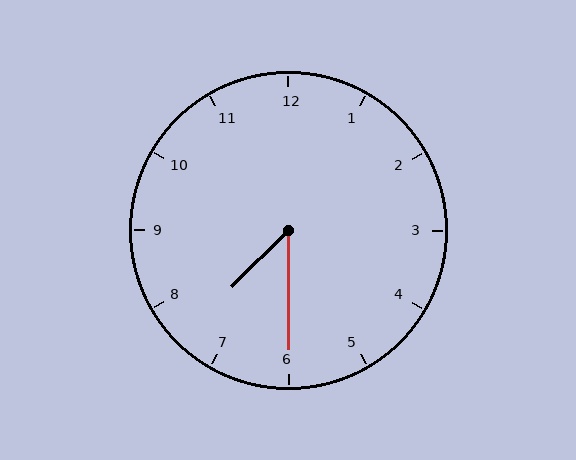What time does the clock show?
7:30.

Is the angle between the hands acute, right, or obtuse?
It is acute.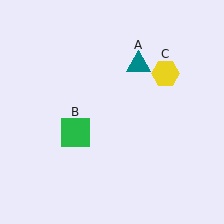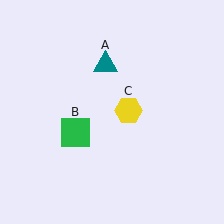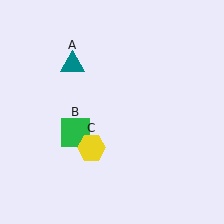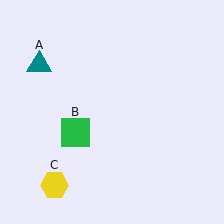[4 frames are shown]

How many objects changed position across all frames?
2 objects changed position: teal triangle (object A), yellow hexagon (object C).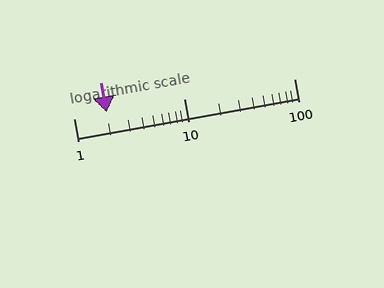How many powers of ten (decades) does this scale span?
The scale spans 2 decades, from 1 to 100.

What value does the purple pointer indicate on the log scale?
The pointer indicates approximately 2.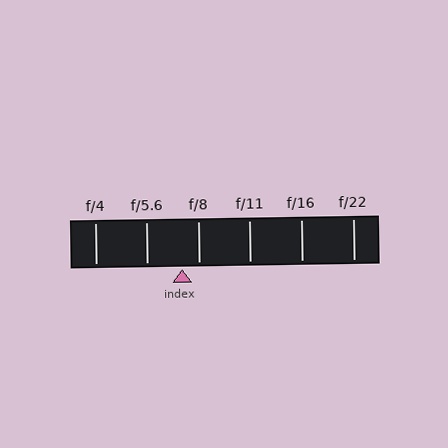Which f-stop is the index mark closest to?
The index mark is closest to f/8.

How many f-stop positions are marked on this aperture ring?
There are 6 f-stop positions marked.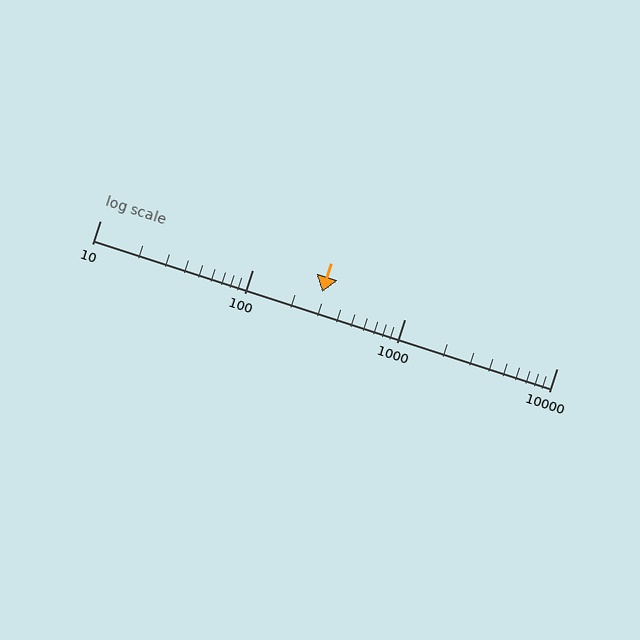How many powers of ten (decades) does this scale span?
The scale spans 3 decades, from 10 to 10000.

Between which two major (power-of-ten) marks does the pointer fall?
The pointer is between 100 and 1000.